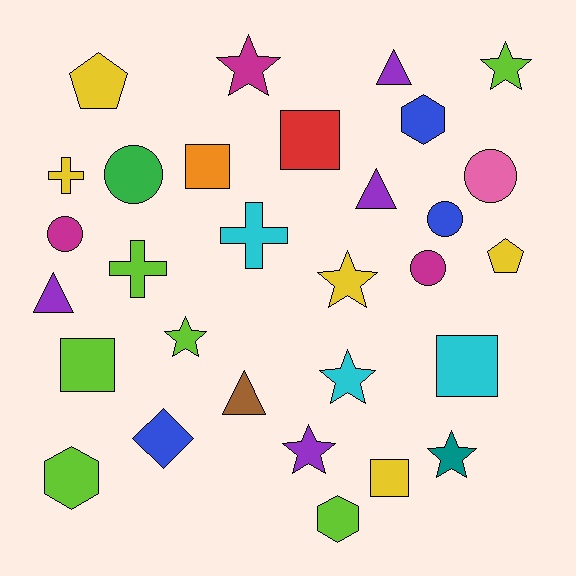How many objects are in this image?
There are 30 objects.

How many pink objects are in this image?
There is 1 pink object.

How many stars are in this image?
There are 7 stars.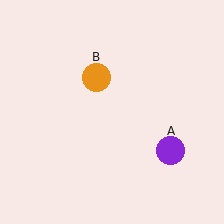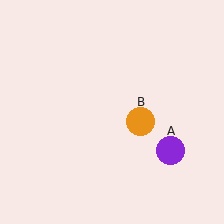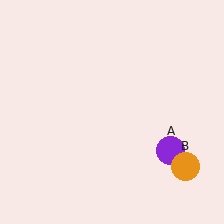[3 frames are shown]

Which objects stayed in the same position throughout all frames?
Purple circle (object A) remained stationary.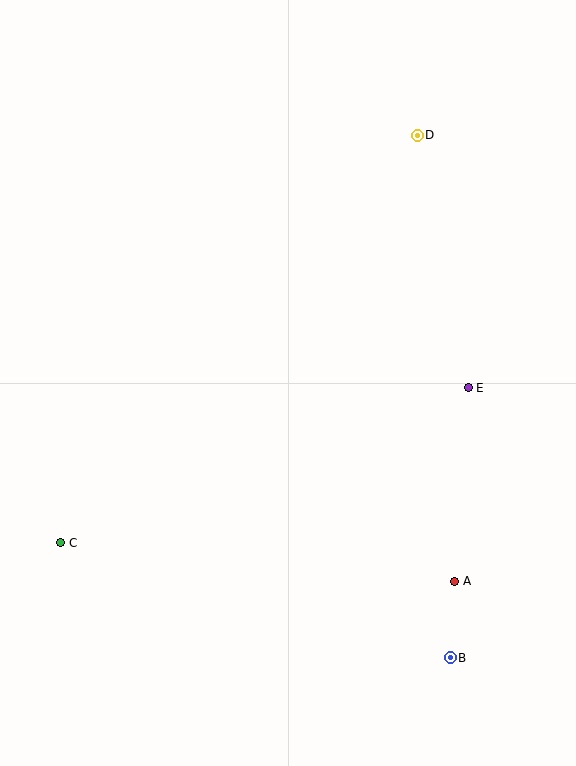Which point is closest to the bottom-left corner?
Point C is closest to the bottom-left corner.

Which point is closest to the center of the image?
Point E at (468, 388) is closest to the center.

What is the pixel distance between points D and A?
The distance between D and A is 447 pixels.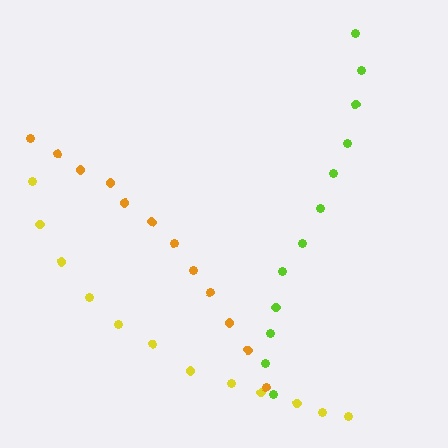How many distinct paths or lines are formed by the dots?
There are 3 distinct paths.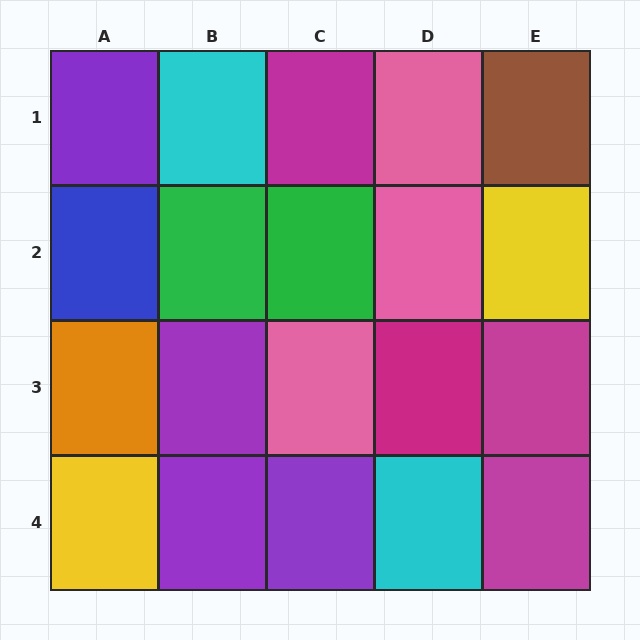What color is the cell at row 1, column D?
Pink.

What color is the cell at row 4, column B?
Purple.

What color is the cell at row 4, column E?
Magenta.